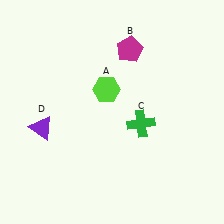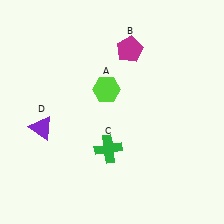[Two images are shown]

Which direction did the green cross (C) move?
The green cross (C) moved left.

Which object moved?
The green cross (C) moved left.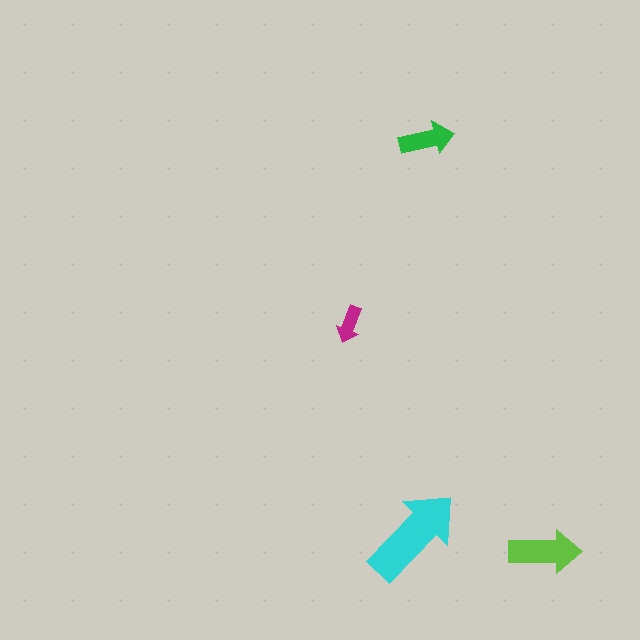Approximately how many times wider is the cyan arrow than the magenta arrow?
About 2.5 times wider.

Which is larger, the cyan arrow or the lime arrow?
The cyan one.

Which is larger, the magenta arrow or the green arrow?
The green one.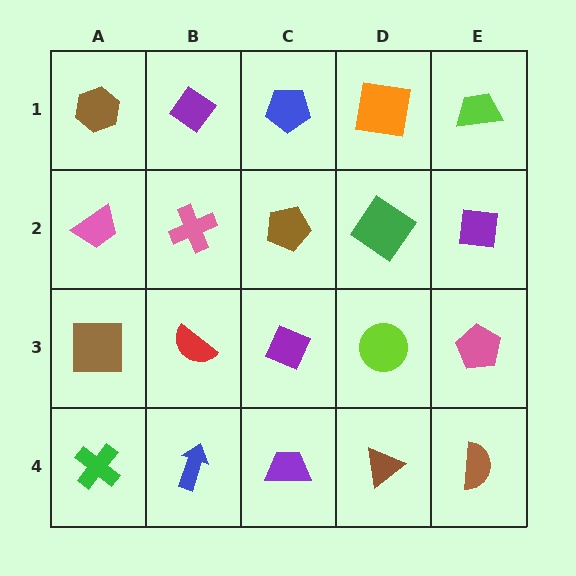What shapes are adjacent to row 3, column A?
A pink trapezoid (row 2, column A), a green cross (row 4, column A), a red semicircle (row 3, column B).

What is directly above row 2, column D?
An orange square.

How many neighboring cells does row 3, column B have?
4.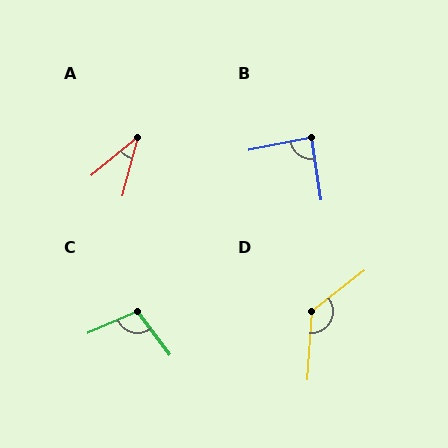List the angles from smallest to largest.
A (36°), B (87°), C (104°), D (132°).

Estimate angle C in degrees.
Approximately 104 degrees.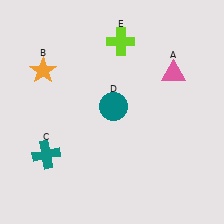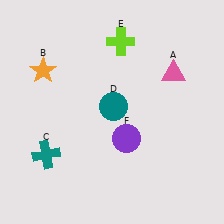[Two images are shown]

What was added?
A purple circle (F) was added in Image 2.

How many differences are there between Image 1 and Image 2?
There is 1 difference between the two images.